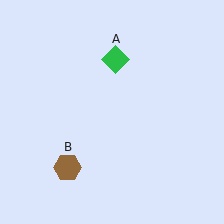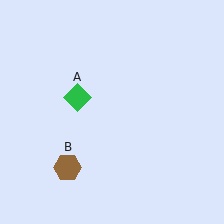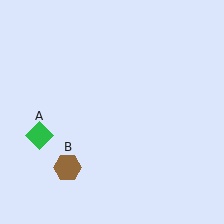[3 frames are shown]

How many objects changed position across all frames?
1 object changed position: green diamond (object A).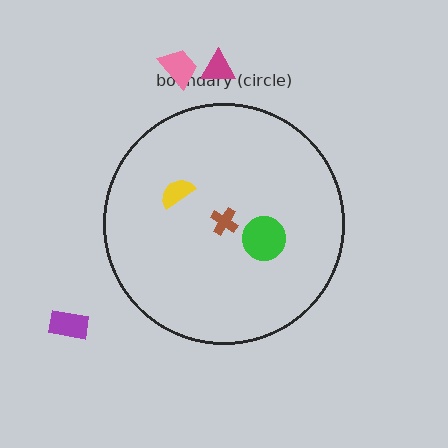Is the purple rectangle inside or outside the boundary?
Outside.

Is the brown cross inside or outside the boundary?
Inside.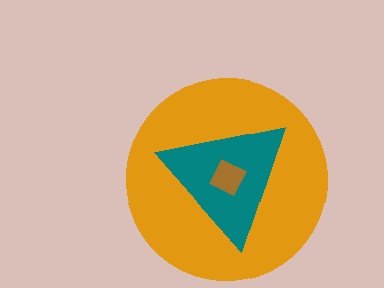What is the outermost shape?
The orange circle.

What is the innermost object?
The brown diamond.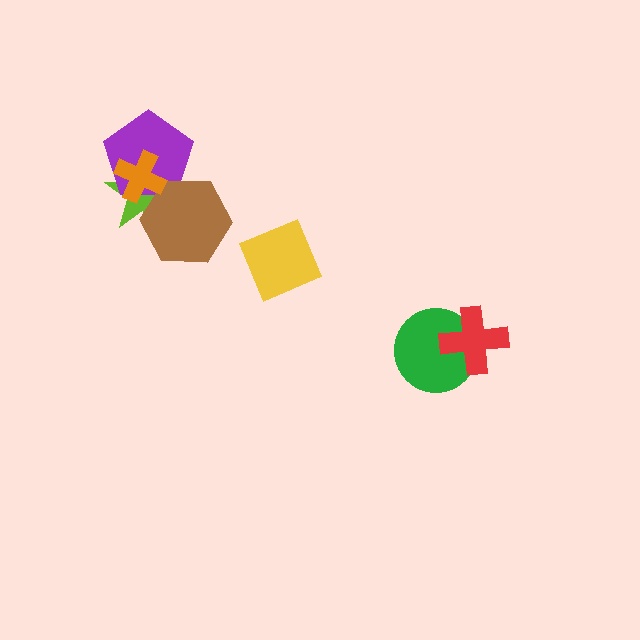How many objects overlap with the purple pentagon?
3 objects overlap with the purple pentagon.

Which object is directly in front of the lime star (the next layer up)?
The purple pentagon is directly in front of the lime star.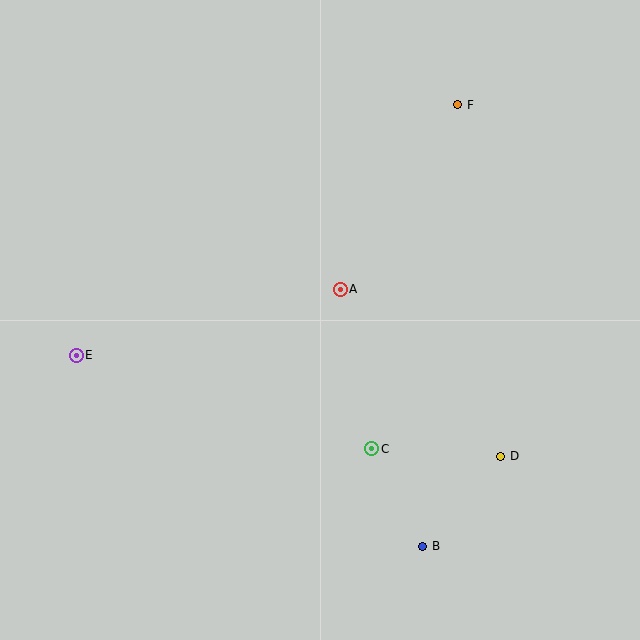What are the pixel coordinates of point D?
Point D is at (501, 456).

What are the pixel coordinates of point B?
Point B is at (423, 546).